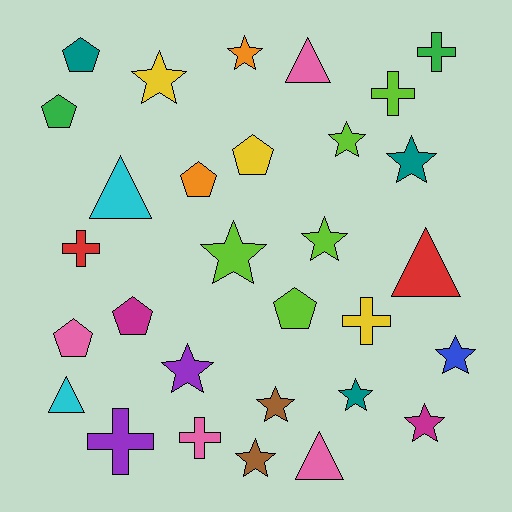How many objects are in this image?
There are 30 objects.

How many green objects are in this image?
There are 2 green objects.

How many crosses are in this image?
There are 6 crosses.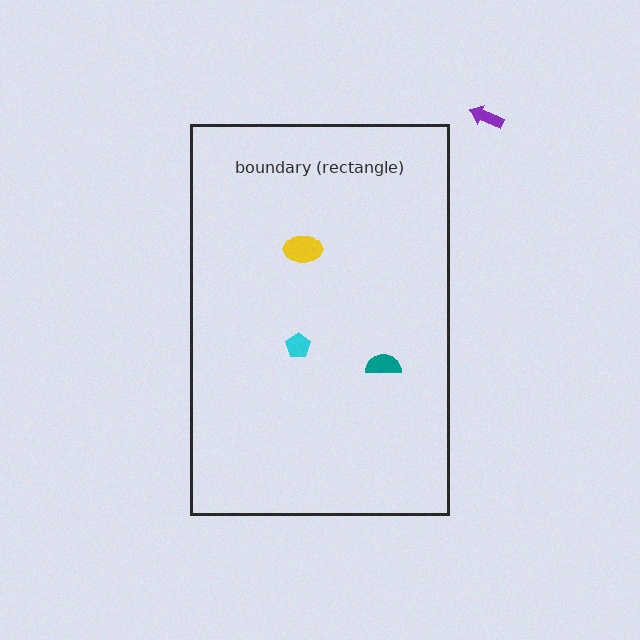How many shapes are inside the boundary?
3 inside, 1 outside.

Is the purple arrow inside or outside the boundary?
Outside.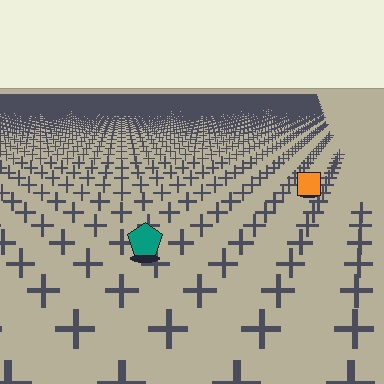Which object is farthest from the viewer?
The orange square is farthest from the viewer. It appears smaller and the ground texture around it is denser.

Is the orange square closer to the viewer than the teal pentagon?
No. The teal pentagon is closer — you can tell from the texture gradient: the ground texture is coarser near it.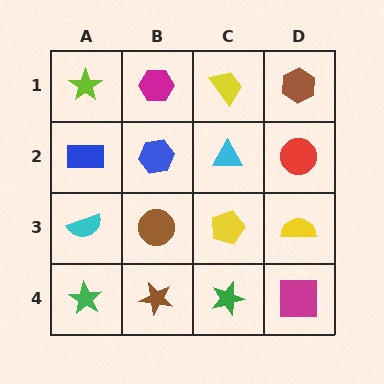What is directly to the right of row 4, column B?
A green star.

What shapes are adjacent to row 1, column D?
A red circle (row 2, column D), a yellow trapezoid (row 1, column C).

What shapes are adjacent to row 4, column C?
A yellow pentagon (row 3, column C), a brown star (row 4, column B), a magenta square (row 4, column D).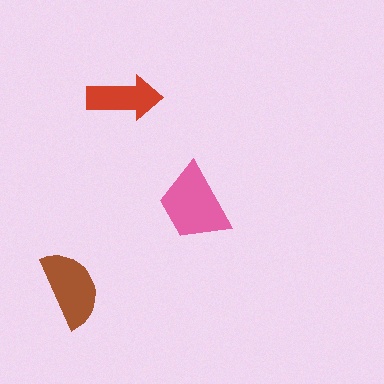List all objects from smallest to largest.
The red arrow, the brown semicircle, the pink trapezoid.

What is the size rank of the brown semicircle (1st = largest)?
2nd.